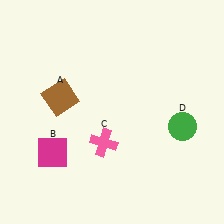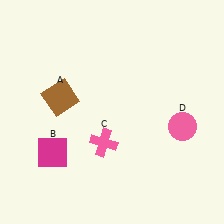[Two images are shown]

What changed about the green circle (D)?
In Image 1, D is green. In Image 2, it changed to pink.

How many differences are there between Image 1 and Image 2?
There is 1 difference between the two images.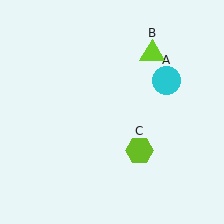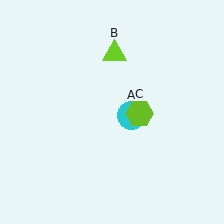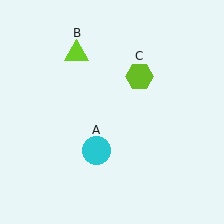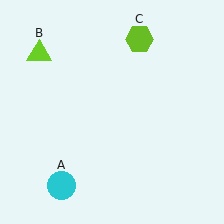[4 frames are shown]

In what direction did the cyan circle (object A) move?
The cyan circle (object A) moved down and to the left.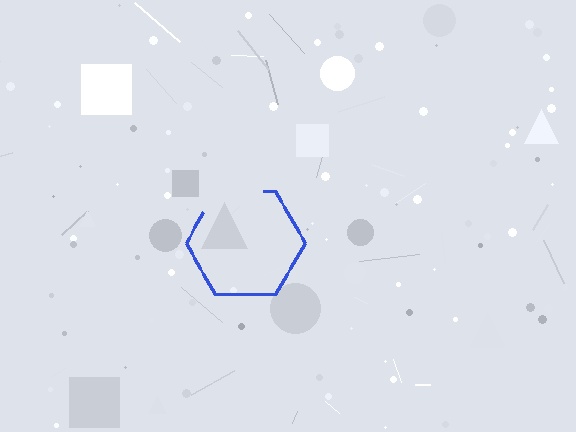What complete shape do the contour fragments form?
The contour fragments form a hexagon.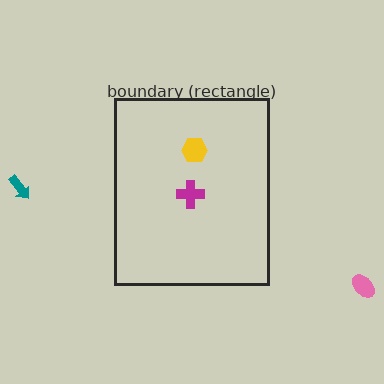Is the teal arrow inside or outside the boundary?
Outside.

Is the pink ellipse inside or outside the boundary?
Outside.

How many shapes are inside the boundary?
2 inside, 2 outside.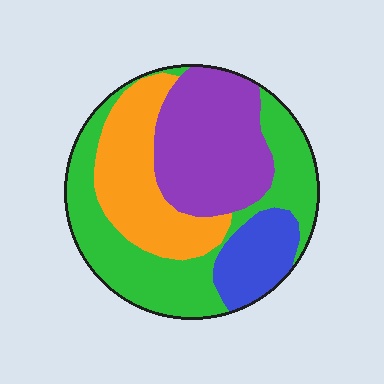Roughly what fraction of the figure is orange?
Orange takes up less than a quarter of the figure.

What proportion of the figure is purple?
Purple covers 28% of the figure.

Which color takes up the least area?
Blue, at roughly 10%.